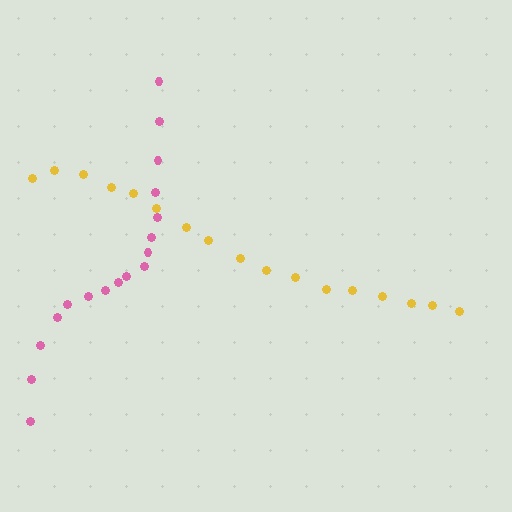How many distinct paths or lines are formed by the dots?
There are 2 distinct paths.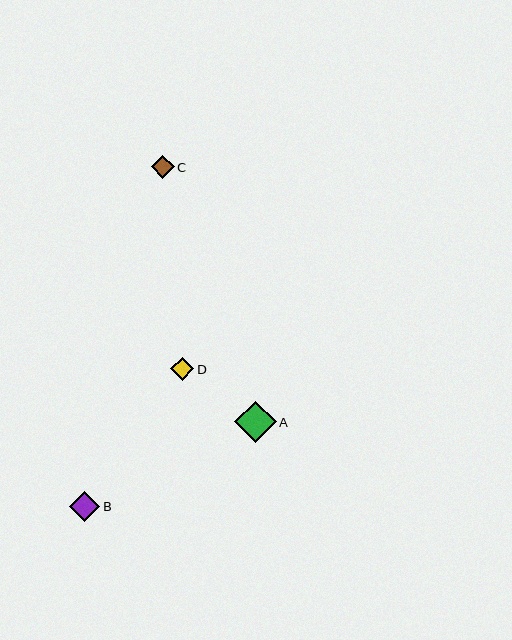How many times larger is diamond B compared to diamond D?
Diamond B is approximately 1.3 times the size of diamond D.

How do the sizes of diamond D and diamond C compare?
Diamond D and diamond C are approximately the same size.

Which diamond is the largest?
Diamond A is the largest with a size of approximately 42 pixels.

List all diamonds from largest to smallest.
From largest to smallest: A, B, D, C.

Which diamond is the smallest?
Diamond C is the smallest with a size of approximately 23 pixels.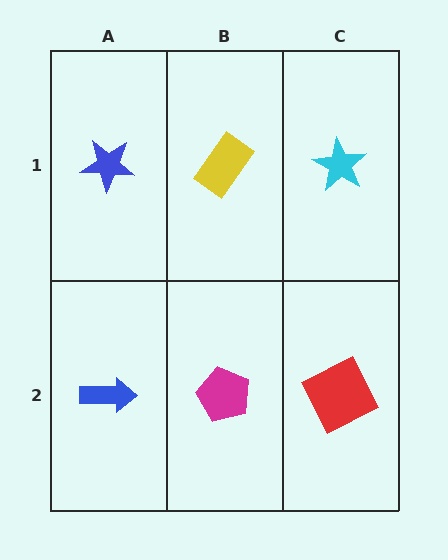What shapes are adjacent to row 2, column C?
A cyan star (row 1, column C), a magenta pentagon (row 2, column B).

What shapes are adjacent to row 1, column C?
A red square (row 2, column C), a yellow rectangle (row 1, column B).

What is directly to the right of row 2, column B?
A red square.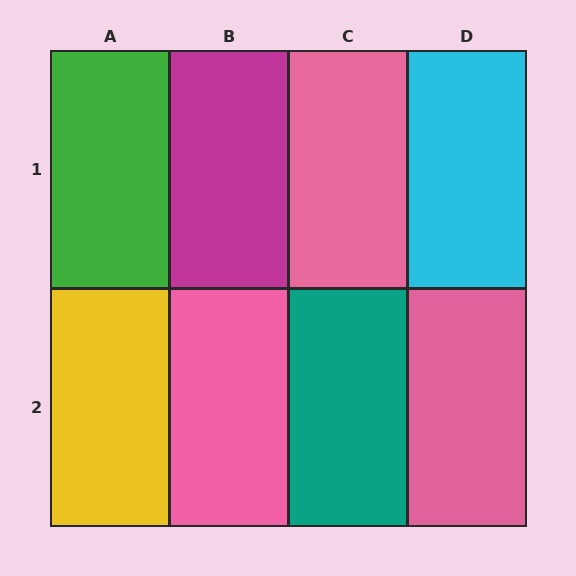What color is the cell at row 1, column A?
Green.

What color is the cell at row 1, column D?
Cyan.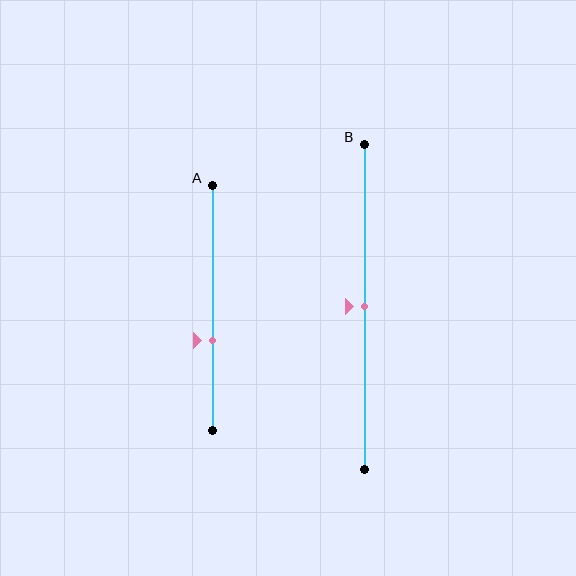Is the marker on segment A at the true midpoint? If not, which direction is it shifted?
No, the marker on segment A is shifted downward by about 13% of the segment length.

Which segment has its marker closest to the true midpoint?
Segment B has its marker closest to the true midpoint.